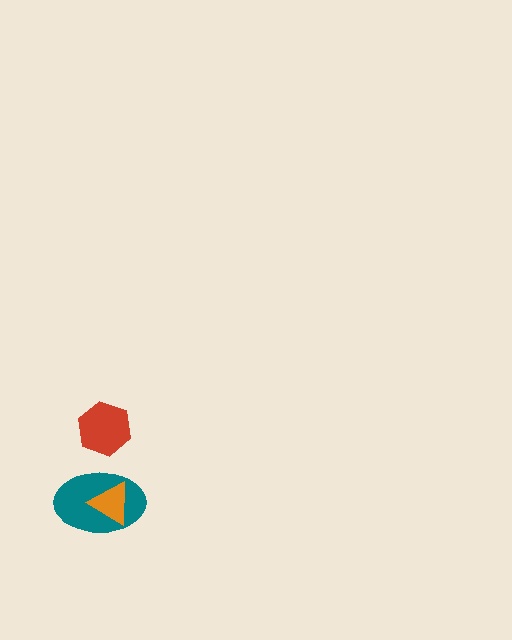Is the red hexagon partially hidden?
No, no other shape covers it.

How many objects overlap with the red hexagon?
0 objects overlap with the red hexagon.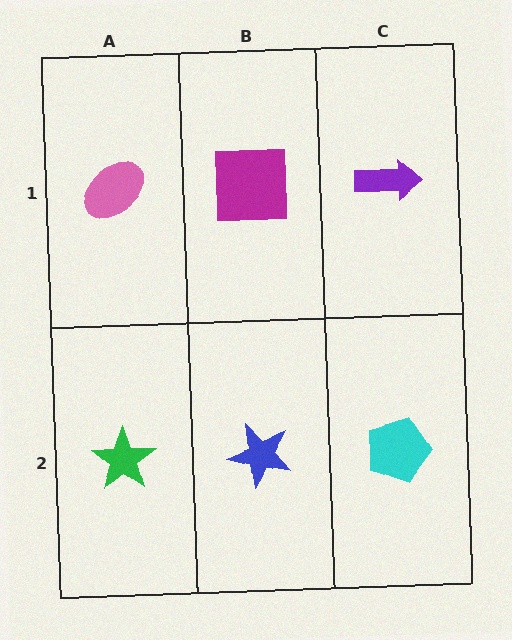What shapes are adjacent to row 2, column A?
A pink ellipse (row 1, column A), a blue star (row 2, column B).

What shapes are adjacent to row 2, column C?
A purple arrow (row 1, column C), a blue star (row 2, column B).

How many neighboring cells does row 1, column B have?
3.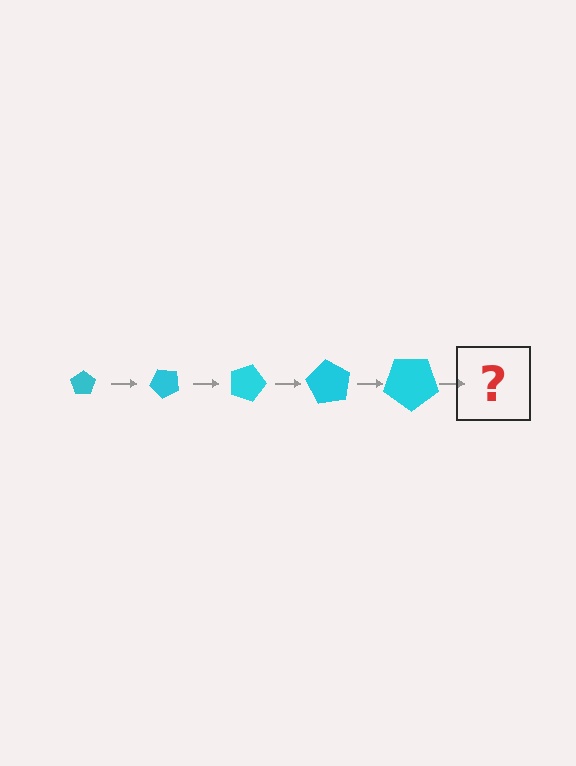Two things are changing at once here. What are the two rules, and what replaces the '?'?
The two rules are that the pentagon grows larger each step and it rotates 45 degrees each step. The '?' should be a pentagon, larger than the previous one and rotated 225 degrees from the start.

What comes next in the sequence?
The next element should be a pentagon, larger than the previous one and rotated 225 degrees from the start.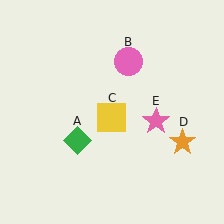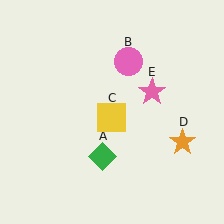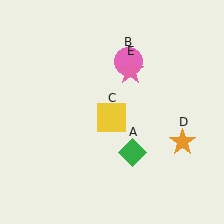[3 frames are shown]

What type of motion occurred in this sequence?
The green diamond (object A), pink star (object E) rotated counterclockwise around the center of the scene.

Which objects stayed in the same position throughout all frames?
Pink circle (object B) and yellow square (object C) and orange star (object D) remained stationary.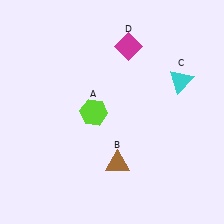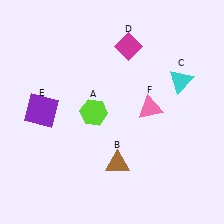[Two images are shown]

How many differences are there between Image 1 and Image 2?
There are 2 differences between the two images.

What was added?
A purple square (E), a pink triangle (F) were added in Image 2.